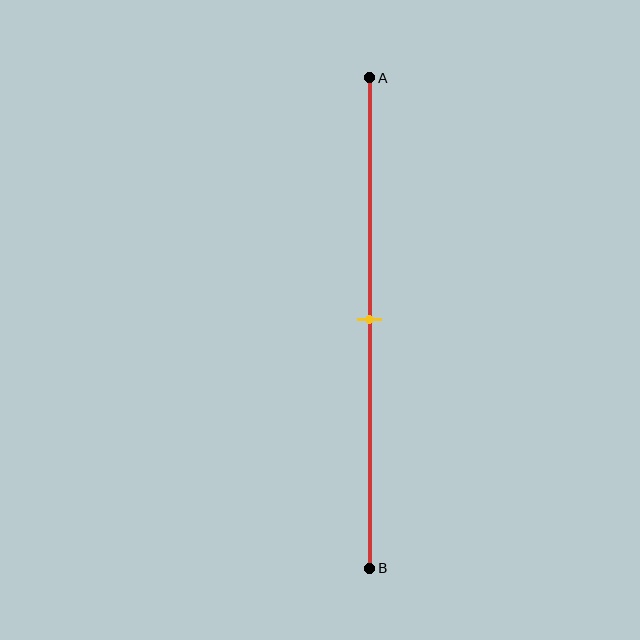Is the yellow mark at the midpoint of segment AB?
Yes, the mark is approximately at the midpoint.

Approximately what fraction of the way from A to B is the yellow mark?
The yellow mark is approximately 50% of the way from A to B.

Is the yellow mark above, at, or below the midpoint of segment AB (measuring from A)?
The yellow mark is approximately at the midpoint of segment AB.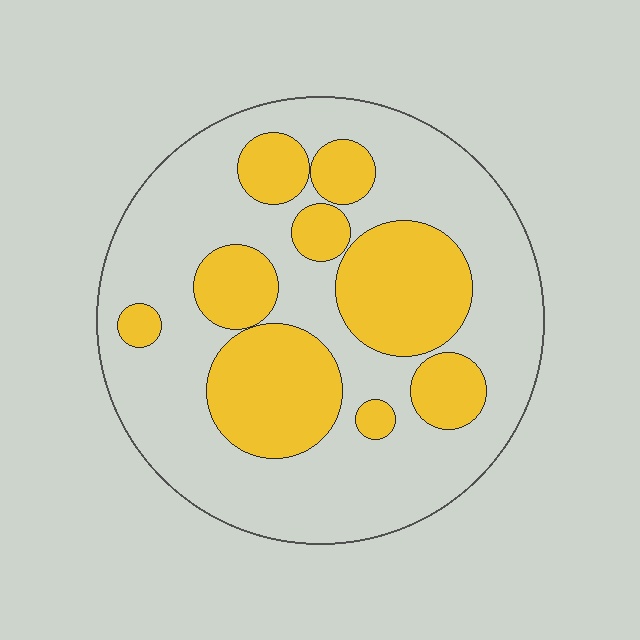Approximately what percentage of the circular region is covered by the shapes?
Approximately 35%.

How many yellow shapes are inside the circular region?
9.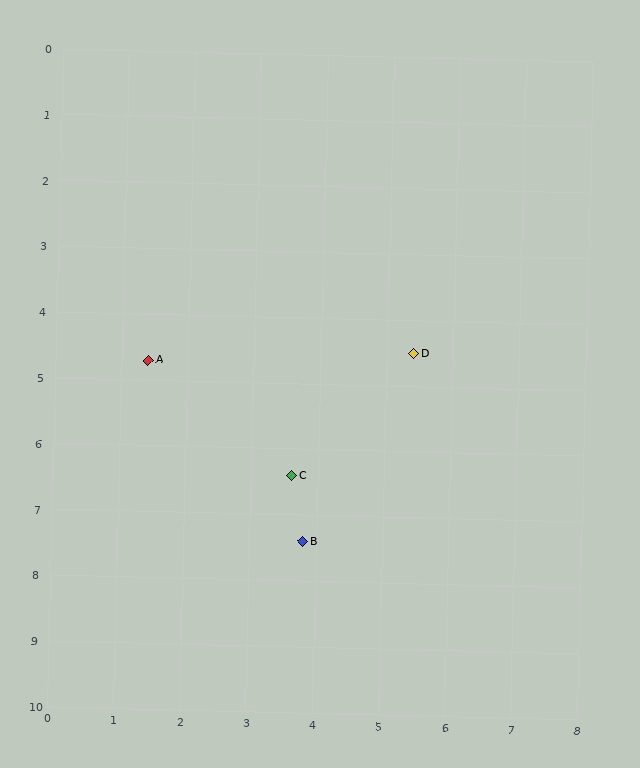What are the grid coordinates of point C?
Point C is at approximately (3.6, 6.4).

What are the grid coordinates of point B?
Point B is at approximately (3.8, 7.4).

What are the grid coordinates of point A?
Point A is at approximately (1.4, 4.7).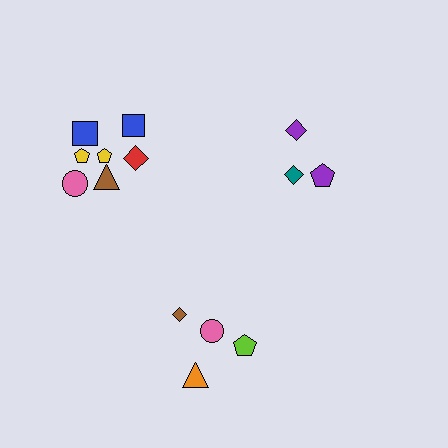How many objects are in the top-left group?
There are 7 objects.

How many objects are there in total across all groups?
There are 14 objects.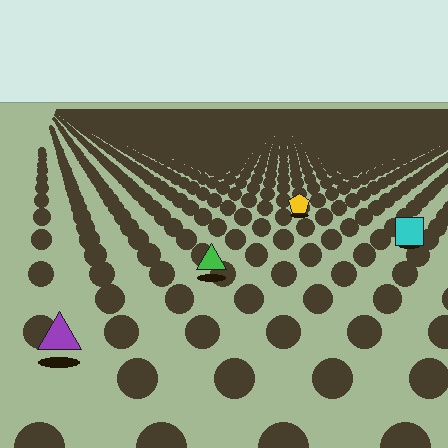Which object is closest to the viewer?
The purple triangle is closest. The texture marks near it are larger and more spread out.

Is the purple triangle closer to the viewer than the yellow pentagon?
Yes. The purple triangle is closer — you can tell from the texture gradient: the ground texture is coarser near it.